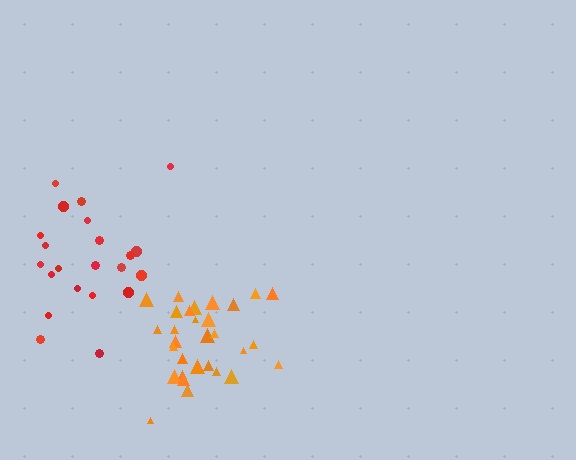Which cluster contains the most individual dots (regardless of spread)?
Orange (30).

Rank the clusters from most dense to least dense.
orange, red.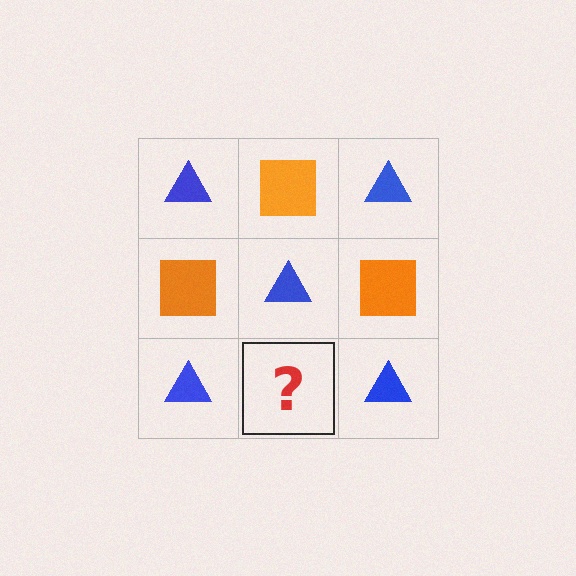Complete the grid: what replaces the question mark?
The question mark should be replaced with an orange square.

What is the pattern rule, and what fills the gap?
The rule is that it alternates blue triangle and orange square in a checkerboard pattern. The gap should be filled with an orange square.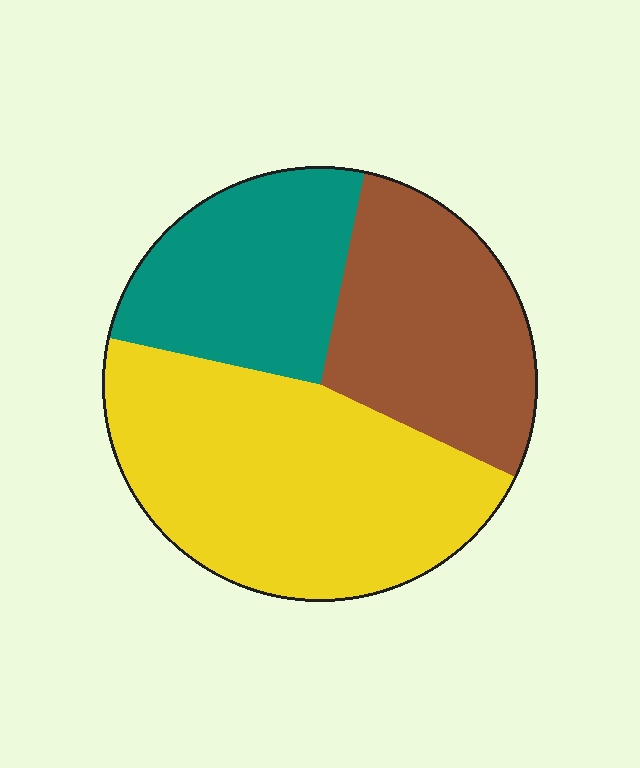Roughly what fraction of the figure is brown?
Brown takes up about one quarter (1/4) of the figure.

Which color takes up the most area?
Yellow, at roughly 45%.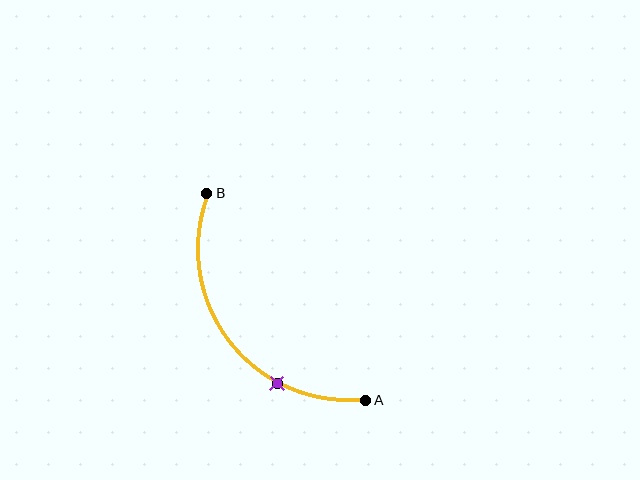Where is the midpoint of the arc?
The arc midpoint is the point on the curve farthest from the straight line joining A and B. It sits below and to the left of that line.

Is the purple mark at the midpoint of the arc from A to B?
No. The purple mark lies on the arc but is closer to endpoint A. The arc midpoint would be at the point on the curve equidistant along the arc from both A and B.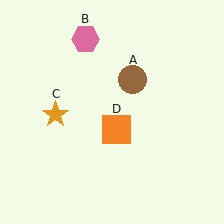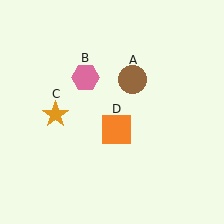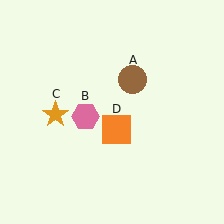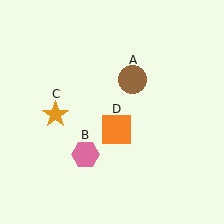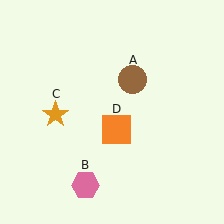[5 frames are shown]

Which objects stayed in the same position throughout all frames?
Brown circle (object A) and orange star (object C) and orange square (object D) remained stationary.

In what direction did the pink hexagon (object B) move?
The pink hexagon (object B) moved down.